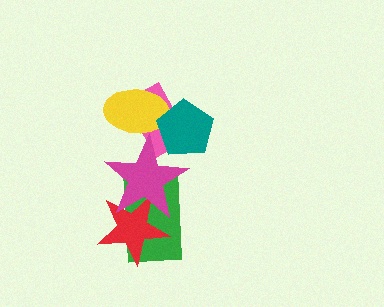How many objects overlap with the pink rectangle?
3 objects overlap with the pink rectangle.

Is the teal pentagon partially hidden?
Yes, it is partially covered by another shape.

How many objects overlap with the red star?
2 objects overlap with the red star.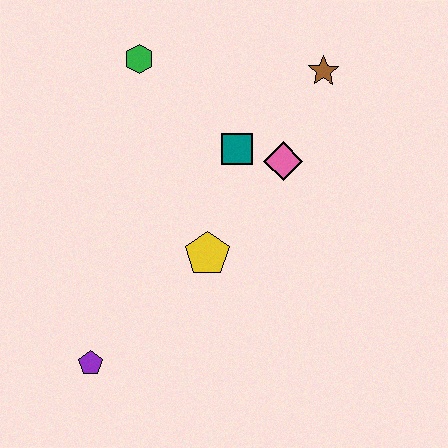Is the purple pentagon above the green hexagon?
No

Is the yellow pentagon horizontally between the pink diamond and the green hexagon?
Yes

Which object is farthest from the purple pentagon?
The brown star is farthest from the purple pentagon.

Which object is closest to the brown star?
The pink diamond is closest to the brown star.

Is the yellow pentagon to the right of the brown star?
No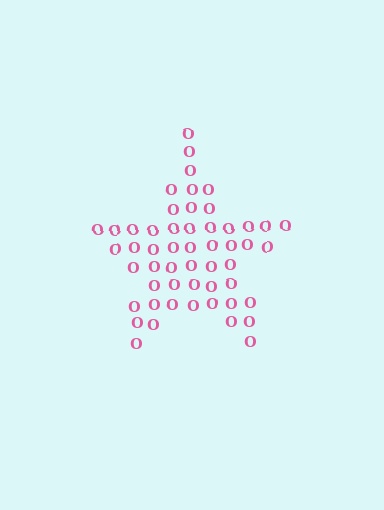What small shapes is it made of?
It is made of small letter O's.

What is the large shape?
The large shape is a star.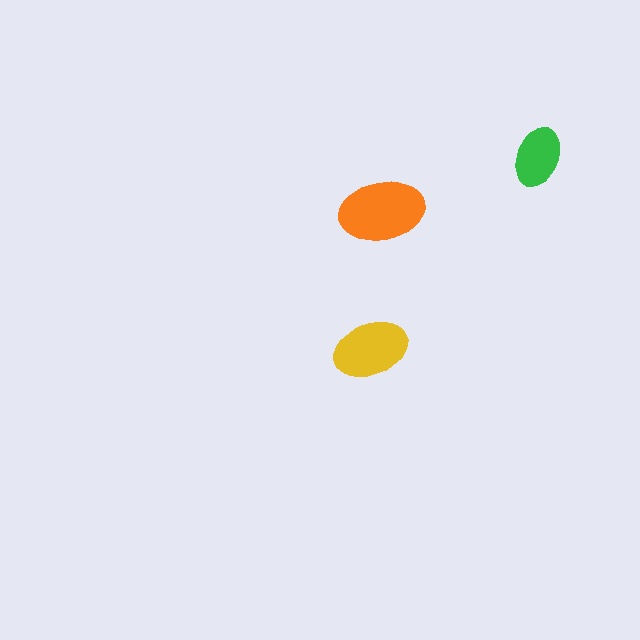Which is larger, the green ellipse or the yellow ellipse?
The yellow one.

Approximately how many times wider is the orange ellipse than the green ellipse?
About 1.5 times wider.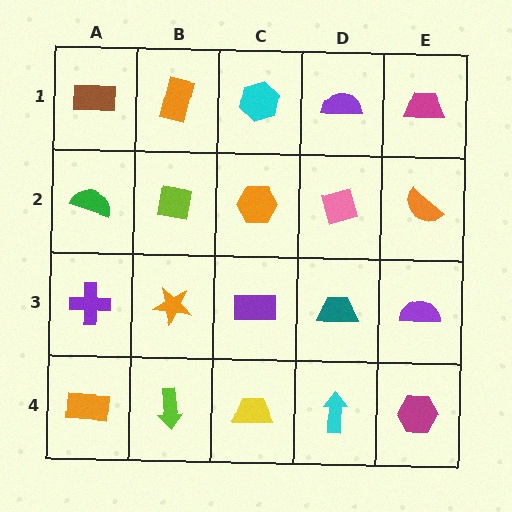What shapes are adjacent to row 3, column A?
A green semicircle (row 2, column A), an orange rectangle (row 4, column A), an orange star (row 3, column B).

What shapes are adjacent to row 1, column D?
A pink diamond (row 2, column D), a cyan hexagon (row 1, column C), a magenta trapezoid (row 1, column E).